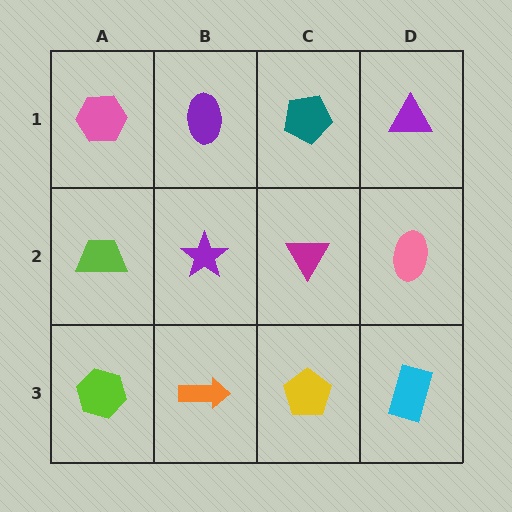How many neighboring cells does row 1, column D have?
2.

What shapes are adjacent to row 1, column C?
A magenta triangle (row 2, column C), a purple ellipse (row 1, column B), a purple triangle (row 1, column D).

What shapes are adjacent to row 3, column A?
A lime trapezoid (row 2, column A), an orange arrow (row 3, column B).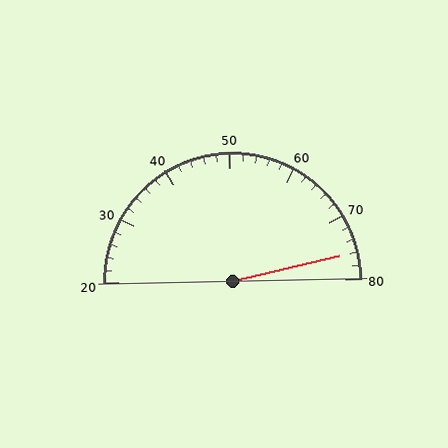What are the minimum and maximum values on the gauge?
The gauge ranges from 20 to 80.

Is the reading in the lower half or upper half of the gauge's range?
The reading is in the upper half of the range (20 to 80).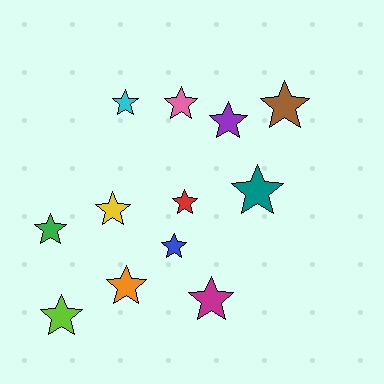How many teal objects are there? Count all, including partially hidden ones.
There is 1 teal object.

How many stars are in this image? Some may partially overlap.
There are 12 stars.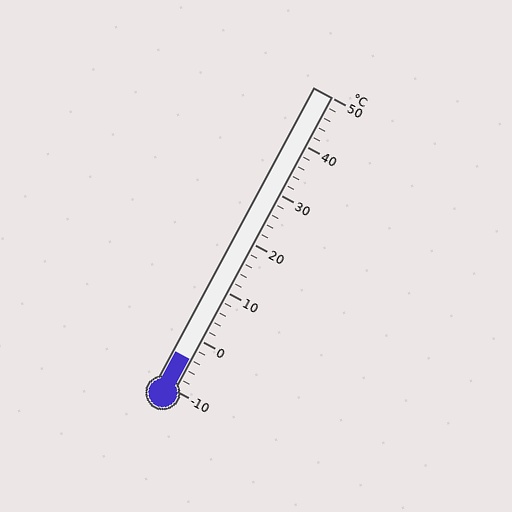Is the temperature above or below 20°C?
The temperature is below 20°C.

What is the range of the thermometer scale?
The thermometer scale ranges from -10°C to 50°C.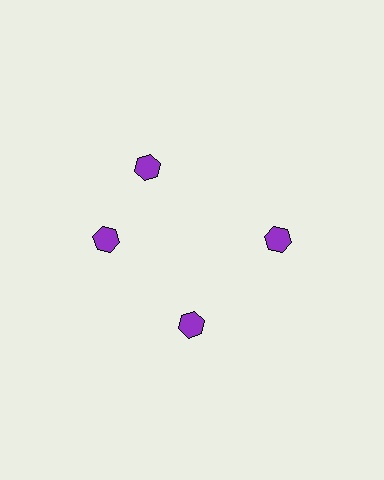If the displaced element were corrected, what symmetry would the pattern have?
It would have 4-fold rotational symmetry — the pattern would map onto itself every 90 degrees.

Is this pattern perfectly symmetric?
No. The 4 purple hexagons are arranged in a ring, but one element near the 12 o'clock position is rotated out of alignment along the ring, breaking the 4-fold rotational symmetry.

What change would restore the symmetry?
The symmetry would be restored by rotating it back into even spacing with its neighbors so that all 4 hexagons sit at equal angles and equal distance from the center.